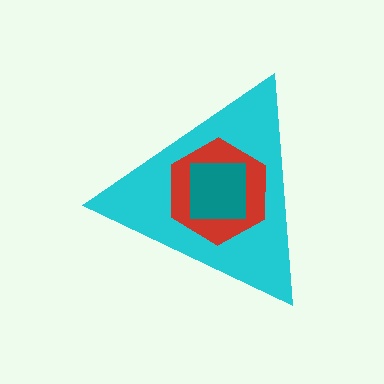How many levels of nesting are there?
3.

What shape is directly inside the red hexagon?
The teal square.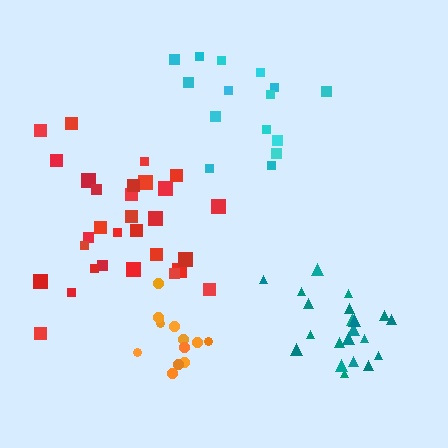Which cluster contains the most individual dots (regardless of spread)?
Red (30).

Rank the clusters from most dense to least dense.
orange, teal, red, cyan.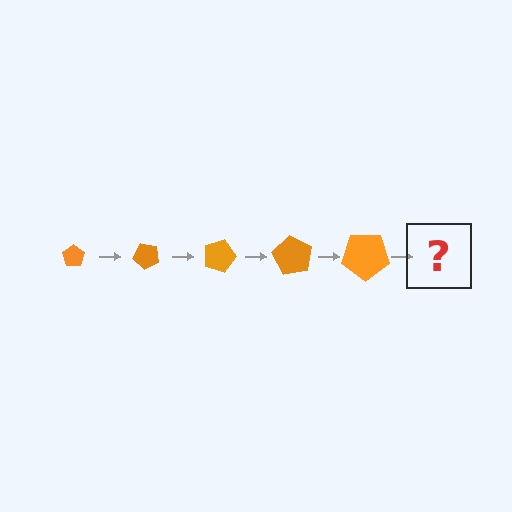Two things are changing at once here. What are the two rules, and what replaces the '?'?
The two rules are that the pentagon grows larger each step and it rotates 45 degrees each step. The '?' should be a pentagon, larger than the previous one and rotated 225 degrees from the start.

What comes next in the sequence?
The next element should be a pentagon, larger than the previous one and rotated 225 degrees from the start.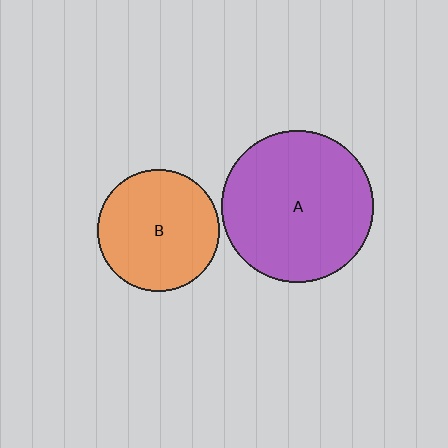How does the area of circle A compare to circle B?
Approximately 1.5 times.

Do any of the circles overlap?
No, none of the circles overlap.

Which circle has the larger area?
Circle A (purple).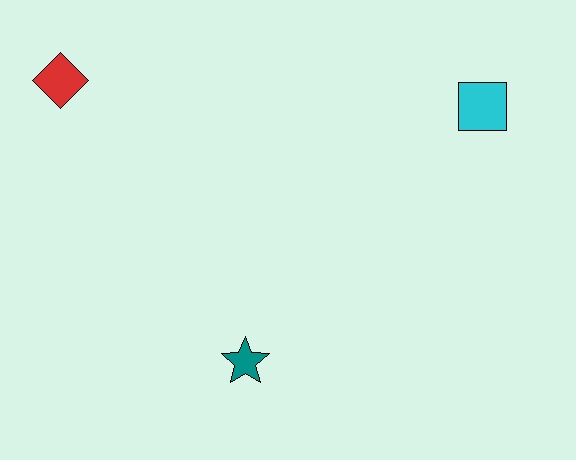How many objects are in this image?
There are 3 objects.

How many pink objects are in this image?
There are no pink objects.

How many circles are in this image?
There are no circles.